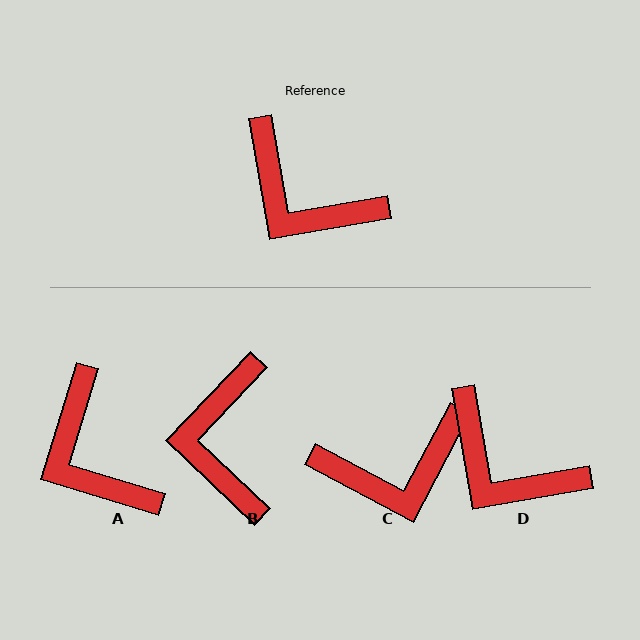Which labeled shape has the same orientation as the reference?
D.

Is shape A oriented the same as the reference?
No, it is off by about 27 degrees.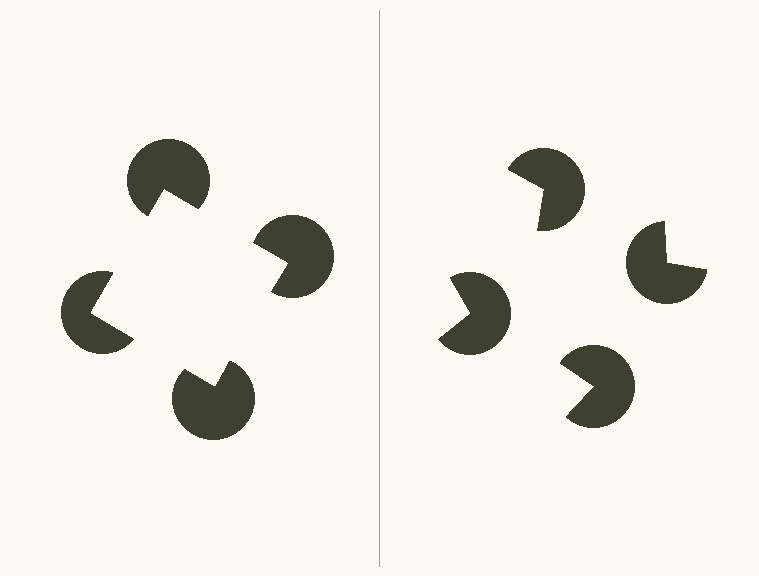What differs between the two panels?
The pac-man discs are positioned identically on both sides; only the wedge orientations differ. On the left they align to a square; on the right they are misaligned.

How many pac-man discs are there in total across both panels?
8 — 4 on each side.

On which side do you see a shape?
An illusory square appears on the left side. On the right side the wedge cuts are rotated, so no coherent shape forms.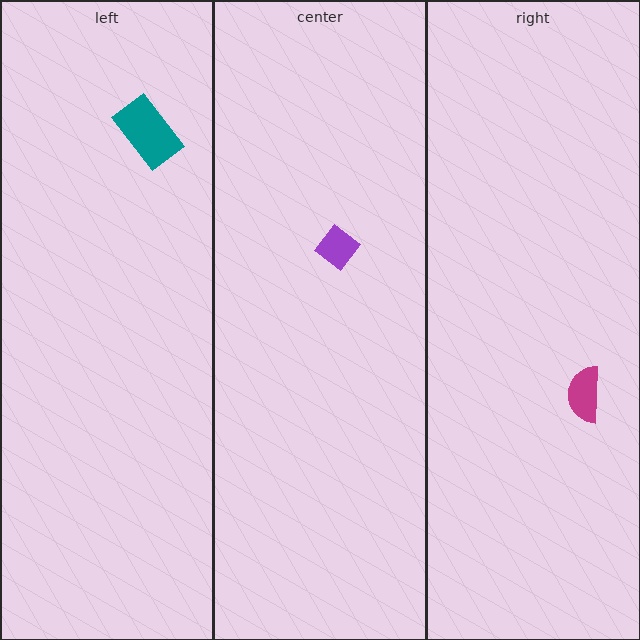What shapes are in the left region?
The teal rectangle.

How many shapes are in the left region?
1.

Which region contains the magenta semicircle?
The right region.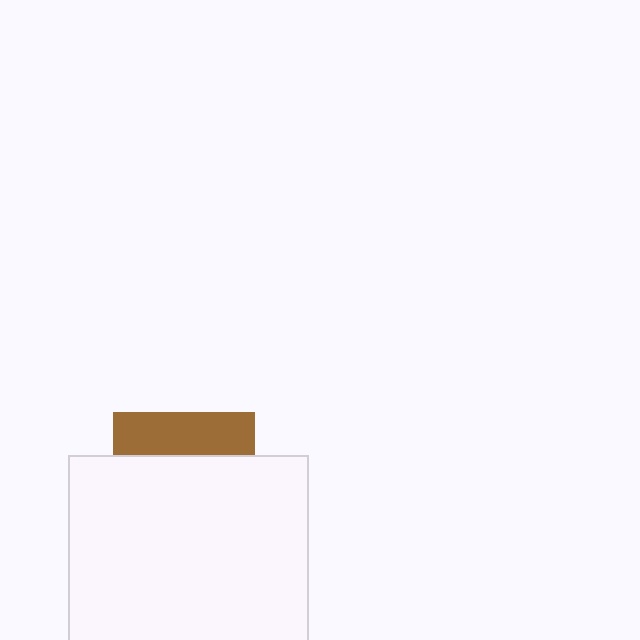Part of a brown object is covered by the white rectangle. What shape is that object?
It is a square.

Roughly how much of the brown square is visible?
A small part of it is visible (roughly 31%).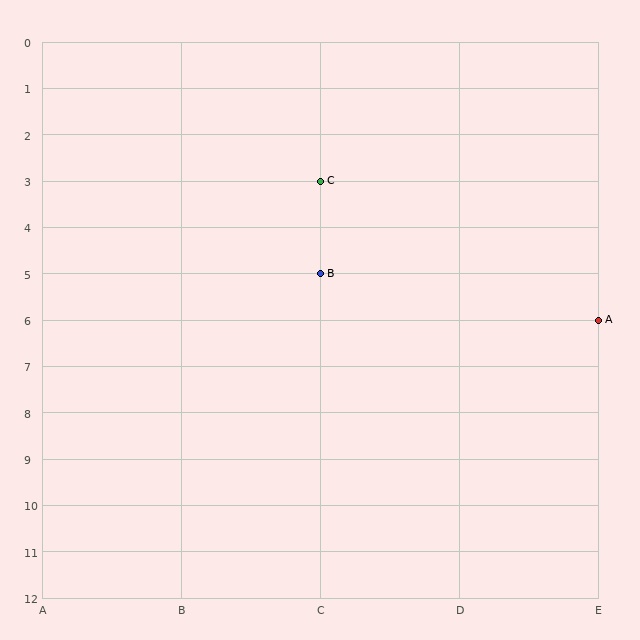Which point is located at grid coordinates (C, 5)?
Point B is at (C, 5).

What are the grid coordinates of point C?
Point C is at grid coordinates (C, 3).